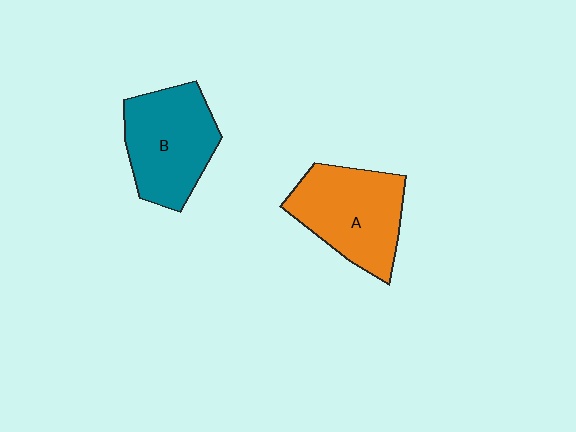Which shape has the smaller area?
Shape B (teal).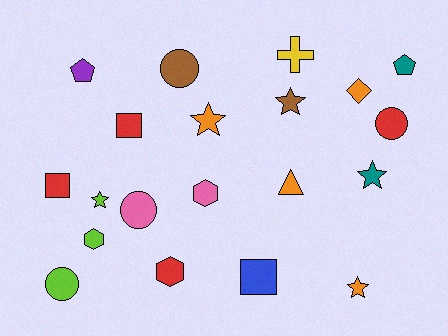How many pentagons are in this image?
There are 2 pentagons.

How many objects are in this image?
There are 20 objects.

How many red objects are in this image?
There are 4 red objects.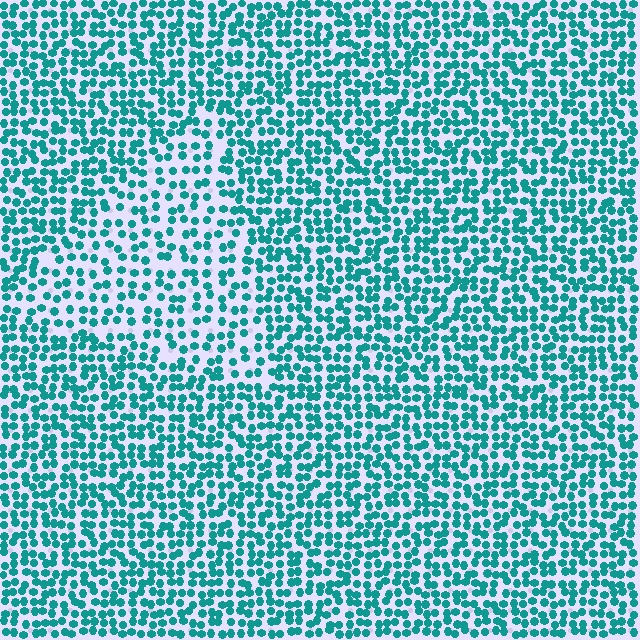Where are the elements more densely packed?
The elements are more densely packed outside the triangle boundary.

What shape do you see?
I see a triangle.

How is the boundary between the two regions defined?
The boundary is defined by a change in element density (approximately 1.7x ratio). All elements are the same color, size, and shape.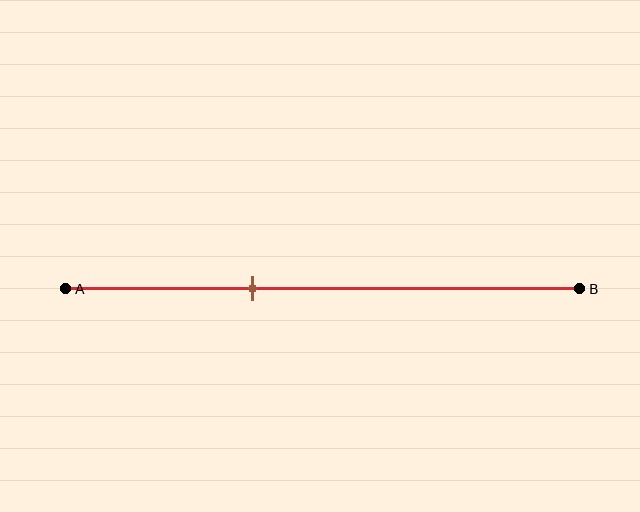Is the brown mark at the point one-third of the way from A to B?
Yes, the mark is approximately at the one-third point.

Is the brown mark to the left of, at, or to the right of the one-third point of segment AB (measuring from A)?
The brown mark is approximately at the one-third point of segment AB.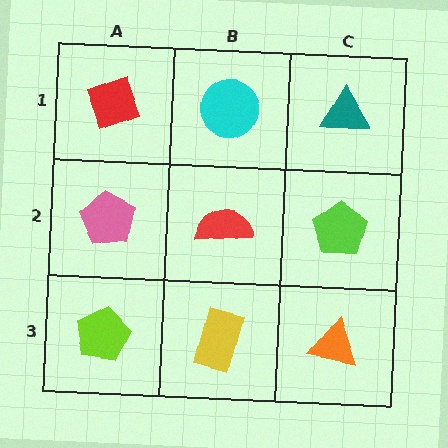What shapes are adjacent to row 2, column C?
A teal triangle (row 1, column C), an orange triangle (row 3, column C), a red semicircle (row 2, column B).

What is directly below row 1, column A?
A pink pentagon.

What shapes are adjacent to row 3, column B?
A red semicircle (row 2, column B), a lime pentagon (row 3, column A), an orange triangle (row 3, column C).